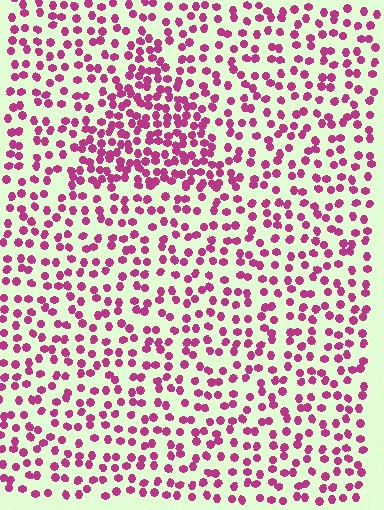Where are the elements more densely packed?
The elements are more densely packed inside the triangle boundary.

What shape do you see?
I see a triangle.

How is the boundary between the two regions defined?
The boundary is defined by a change in element density (approximately 1.9x ratio). All elements are the same color, size, and shape.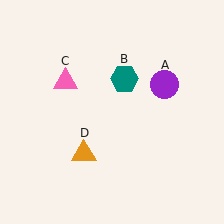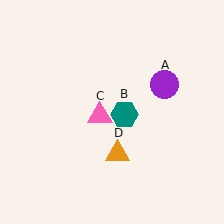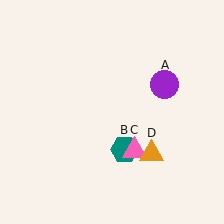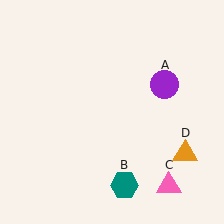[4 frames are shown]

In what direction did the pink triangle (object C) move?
The pink triangle (object C) moved down and to the right.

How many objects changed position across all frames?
3 objects changed position: teal hexagon (object B), pink triangle (object C), orange triangle (object D).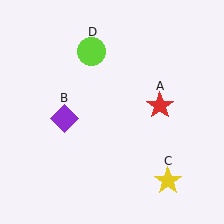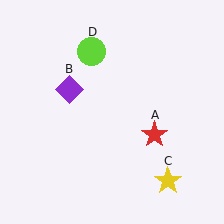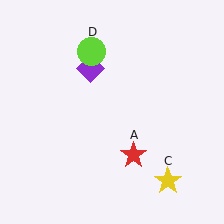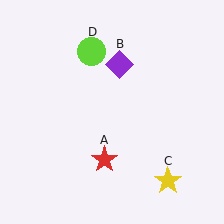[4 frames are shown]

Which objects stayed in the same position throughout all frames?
Yellow star (object C) and lime circle (object D) remained stationary.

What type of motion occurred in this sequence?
The red star (object A), purple diamond (object B) rotated clockwise around the center of the scene.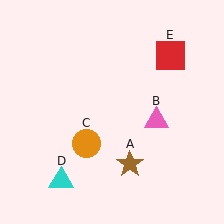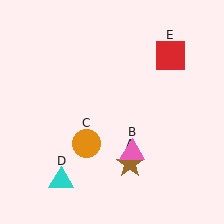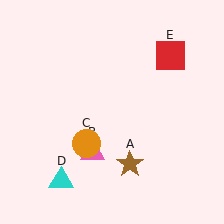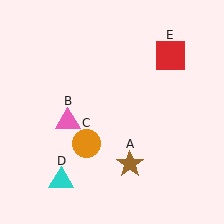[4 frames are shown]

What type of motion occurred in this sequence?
The pink triangle (object B) rotated clockwise around the center of the scene.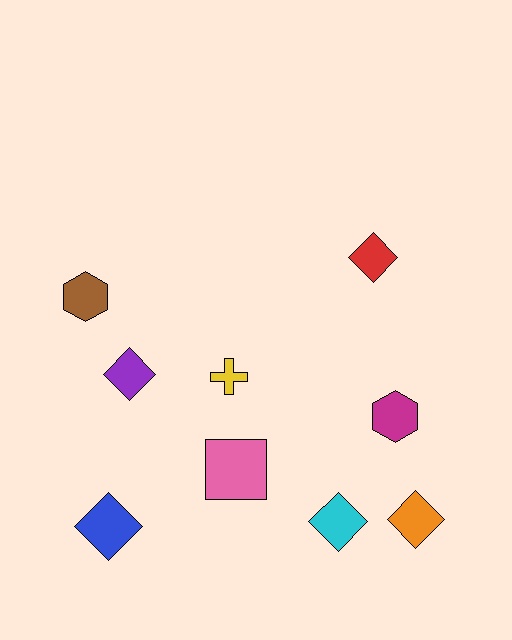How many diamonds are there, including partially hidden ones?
There are 5 diamonds.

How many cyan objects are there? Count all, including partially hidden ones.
There is 1 cyan object.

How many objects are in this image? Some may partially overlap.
There are 9 objects.